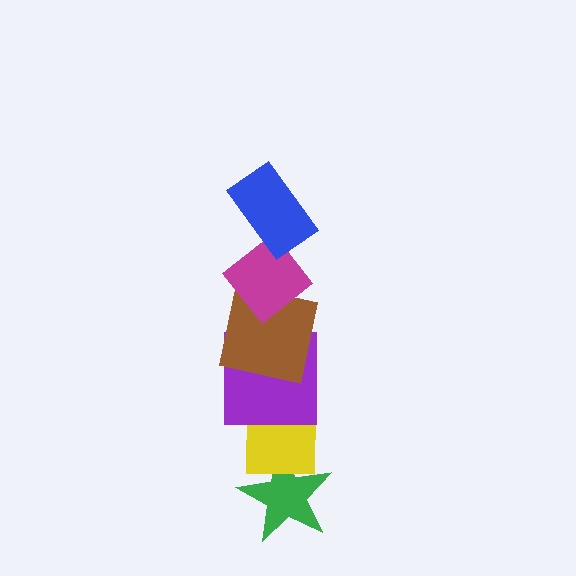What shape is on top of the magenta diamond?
The blue rectangle is on top of the magenta diamond.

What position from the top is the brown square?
The brown square is 3rd from the top.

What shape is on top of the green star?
The yellow square is on top of the green star.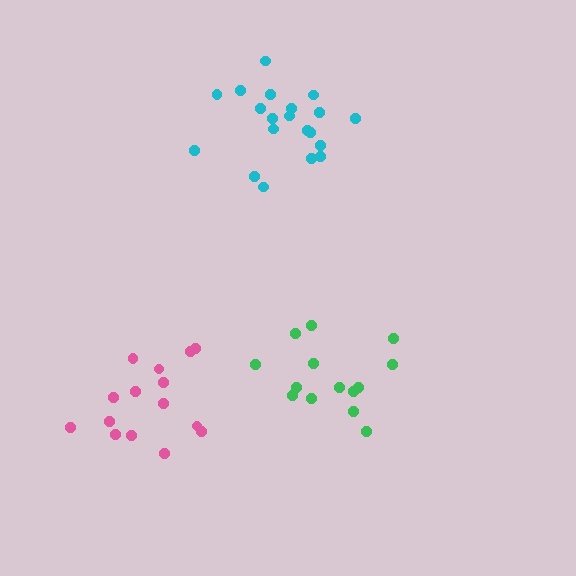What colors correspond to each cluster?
The clusters are colored: pink, cyan, green.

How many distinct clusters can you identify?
There are 3 distinct clusters.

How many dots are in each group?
Group 1: 15 dots, Group 2: 20 dots, Group 3: 14 dots (49 total).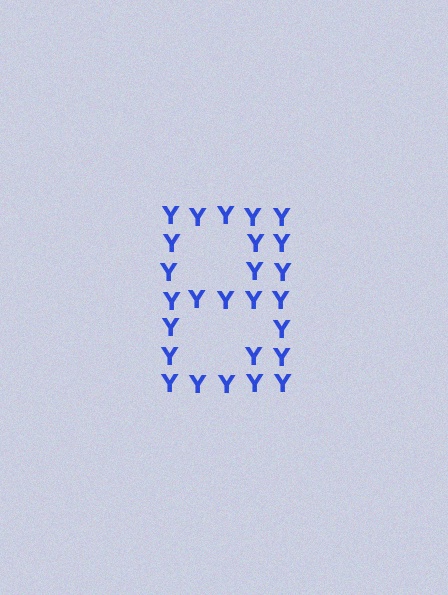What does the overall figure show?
The overall figure shows the letter B.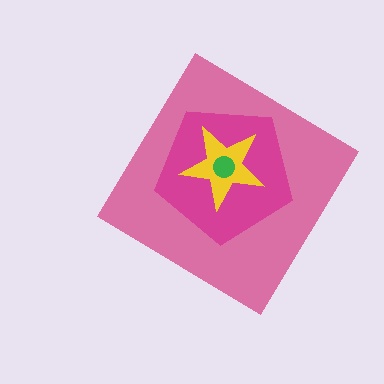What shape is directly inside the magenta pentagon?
The yellow star.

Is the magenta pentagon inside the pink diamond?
Yes.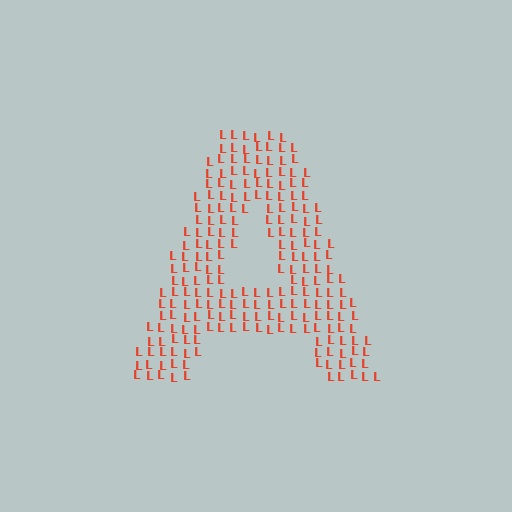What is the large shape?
The large shape is the letter A.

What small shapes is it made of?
It is made of small letter L's.